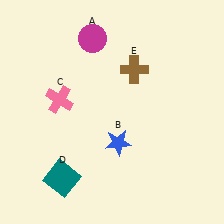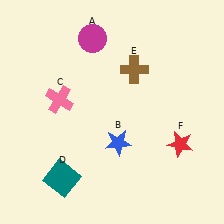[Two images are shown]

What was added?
A red star (F) was added in Image 2.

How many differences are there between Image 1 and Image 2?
There is 1 difference between the two images.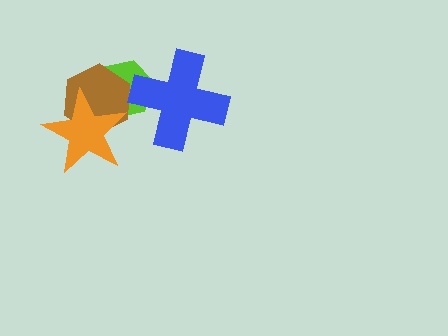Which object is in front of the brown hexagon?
The orange star is in front of the brown hexagon.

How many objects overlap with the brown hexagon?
2 objects overlap with the brown hexagon.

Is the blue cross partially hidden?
No, no other shape covers it.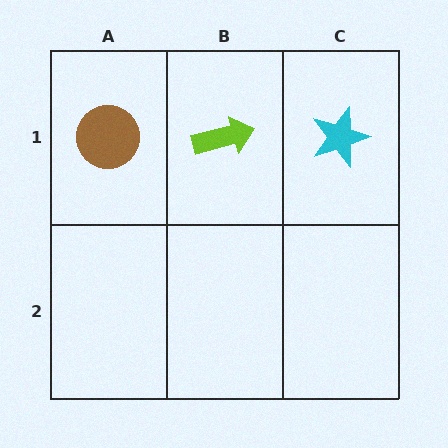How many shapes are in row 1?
3 shapes.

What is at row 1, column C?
A cyan star.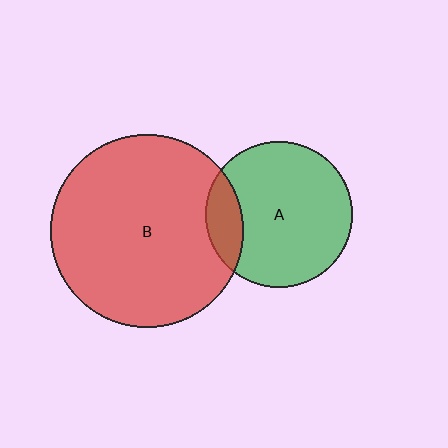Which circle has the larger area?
Circle B (red).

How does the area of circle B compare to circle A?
Approximately 1.7 times.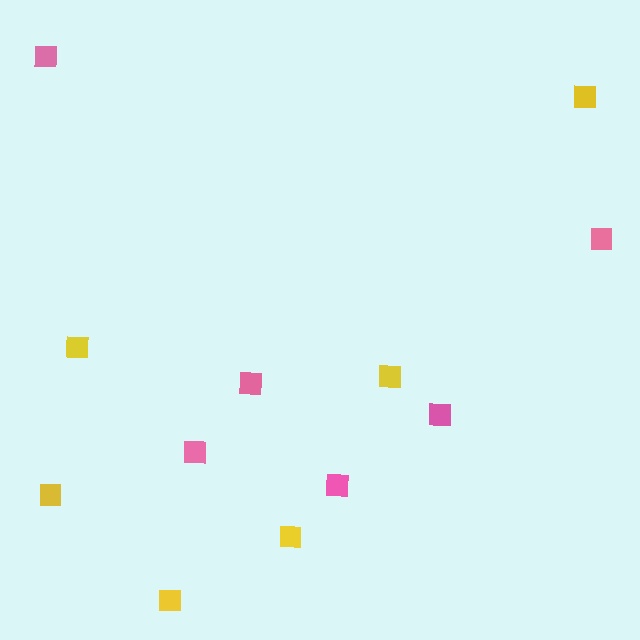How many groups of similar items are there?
There are 2 groups: one group of pink squares (6) and one group of yellow squares (6).